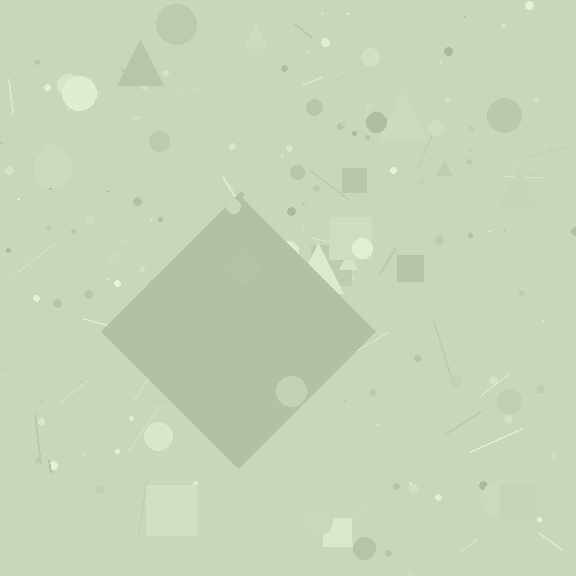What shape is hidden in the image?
A diamond is hidden in the image.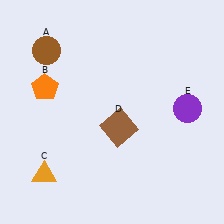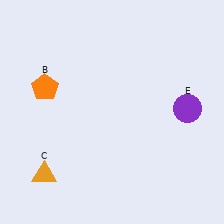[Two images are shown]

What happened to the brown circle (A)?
The brown circle (A) was removed in Image 2. It was in the top-left area of Image 1.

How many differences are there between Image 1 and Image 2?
There are 2 differences between the two images.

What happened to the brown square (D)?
The brown square (D) was removed in Image 2. It was in the bottom-right area of Image 1.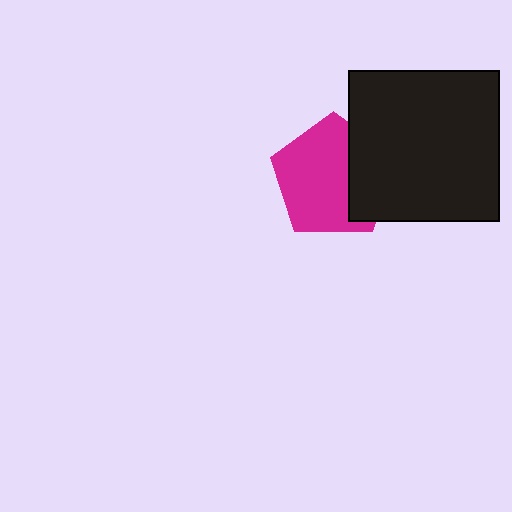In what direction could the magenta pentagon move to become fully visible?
The magenta pentagon could move left. That would shift it out from behind the black square entirely.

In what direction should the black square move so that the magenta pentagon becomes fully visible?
The black square should move right. That is the shortest direction to clear the overlap and leave the magenta pentagon fully visible.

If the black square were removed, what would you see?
You would see the complete magenta pentagon.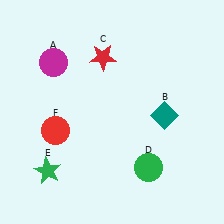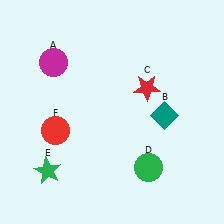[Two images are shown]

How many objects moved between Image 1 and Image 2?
1 object moved between the two images.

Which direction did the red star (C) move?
The red star (C) moved right.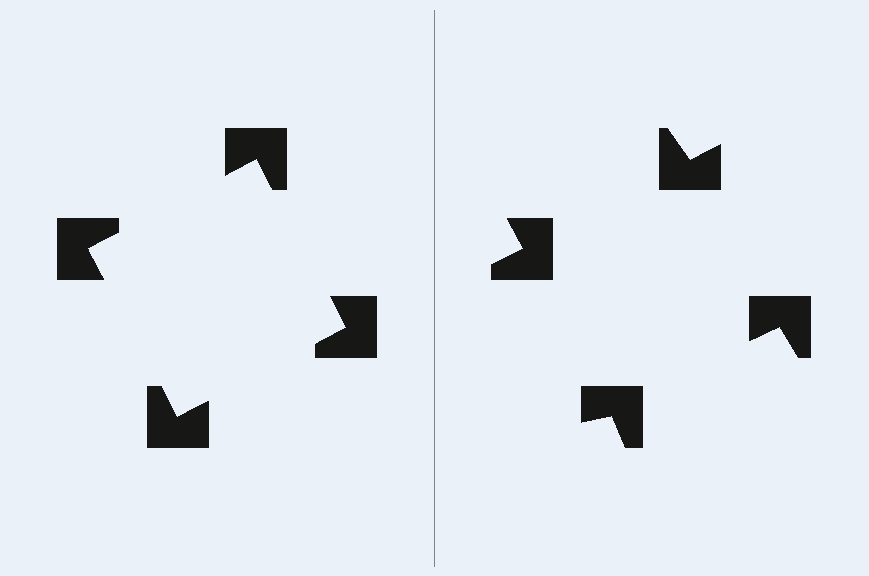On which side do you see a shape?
An illusory square appears on the left side. On the right side the wedge cuts are rotated, so no coherent shape forms.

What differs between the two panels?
The notched squares are positioned identically on both sides; only the wedge orientations differ. On the left they align to a square; on the right they are misaligned.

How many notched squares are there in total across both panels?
8 — 4 on each side.